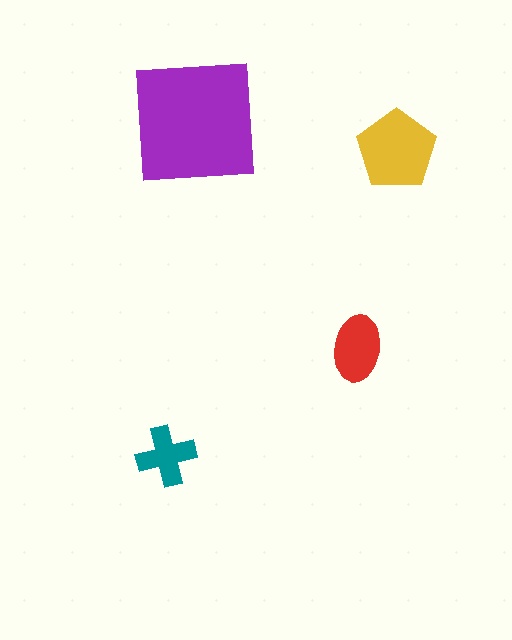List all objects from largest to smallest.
The purple square, the yellow pentagon, the red ellipse, the teal cross.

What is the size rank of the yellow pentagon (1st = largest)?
2nd.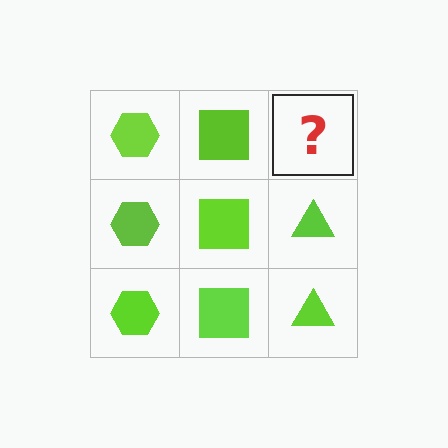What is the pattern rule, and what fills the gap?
The rule is that each column has a consistent shape. The gap should be filled with a lime triangle.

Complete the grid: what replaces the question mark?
The question mark should be replaced with a lime triangle.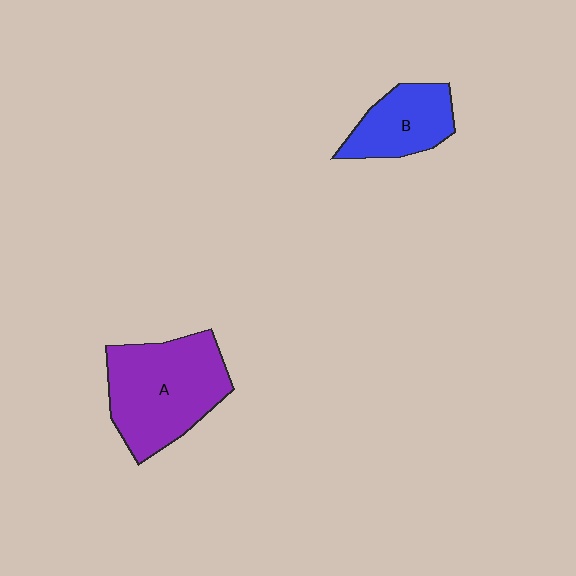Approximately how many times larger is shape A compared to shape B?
Approximately 1.8 times.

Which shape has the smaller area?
Shape B (blue).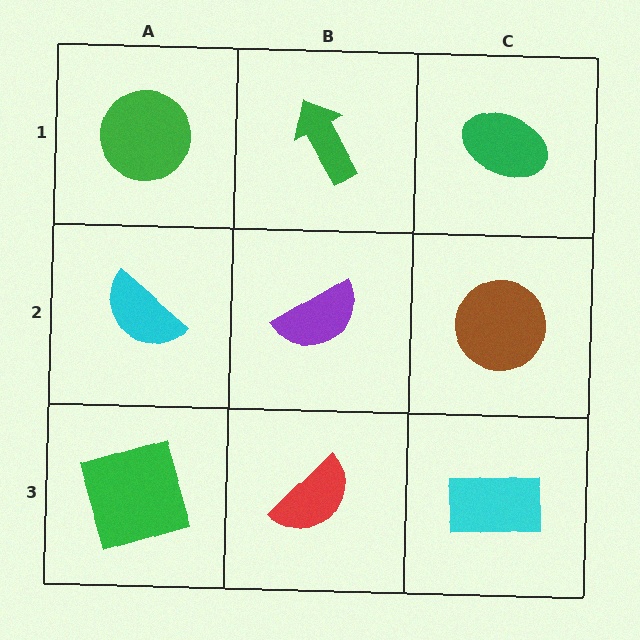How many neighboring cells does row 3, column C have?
2.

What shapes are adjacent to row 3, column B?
A purple semicircle (row 2, column B), a green square (row 3, column A), a cyan rectangle (row 3, column C).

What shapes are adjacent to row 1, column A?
A cyan semicircle (row 2, column A), a green arrow (row 1, column B).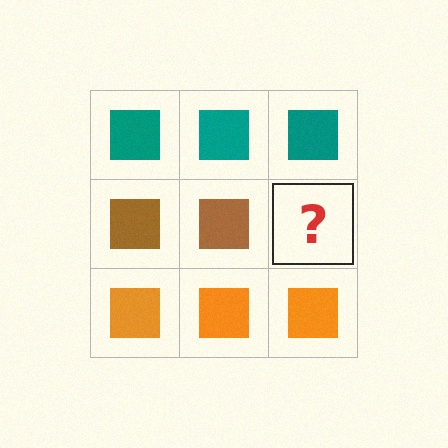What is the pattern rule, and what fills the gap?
The rule is that each row has a consistent color. The gap should be filled with a brown square.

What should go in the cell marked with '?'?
The missing cell should contain a brown square.